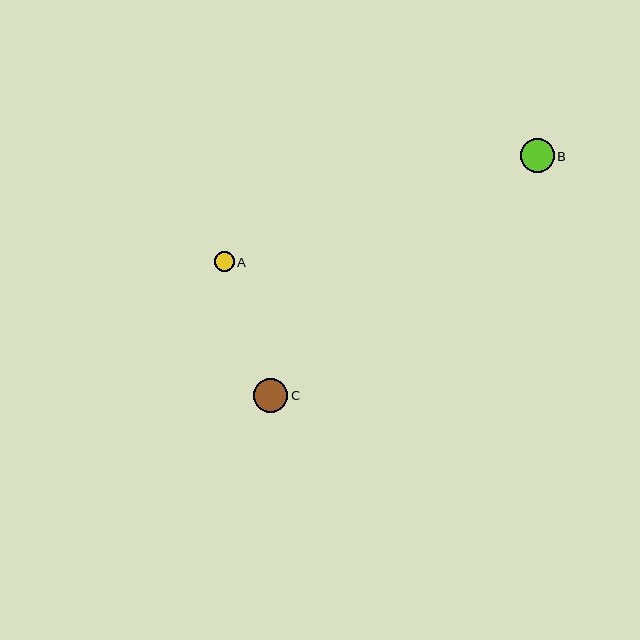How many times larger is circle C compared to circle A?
Circle C is approximately 1.7 times the size of circle A.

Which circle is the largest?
Circle C is the largest with a size of approximately 34 pixels.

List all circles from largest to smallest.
From largest to smallest: C, B, A.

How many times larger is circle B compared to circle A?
Circle B is approximately 1.6 times the size of circle A.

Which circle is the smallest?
Circle A is the smallest with a size of approximately 20 pixels.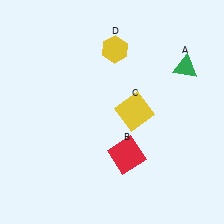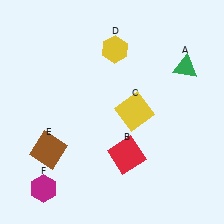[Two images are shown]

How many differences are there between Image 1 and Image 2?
There are 2 differences between the two images.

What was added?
A brown square (E), a magenta hexagon (F) were added in Image 2.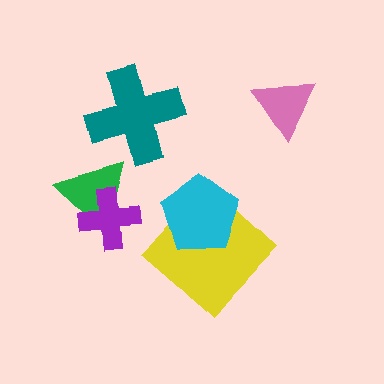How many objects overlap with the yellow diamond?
1 object overlaps with the yellow diamond.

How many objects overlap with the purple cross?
1 object overlaps with the purple cross.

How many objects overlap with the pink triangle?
0 objects overlap with the pink triangle.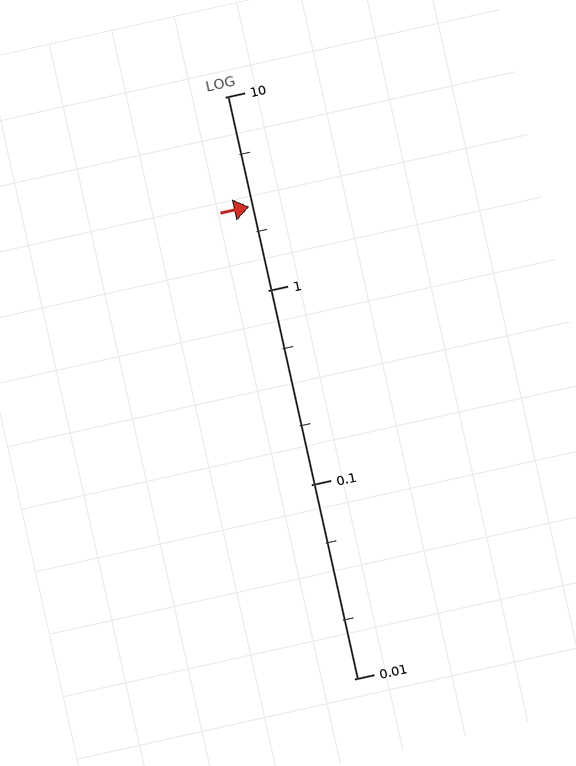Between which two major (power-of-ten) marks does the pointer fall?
The pointer is between 1 and 10.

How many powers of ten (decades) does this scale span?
The scale spans 3 decades, from 0.01 to 10.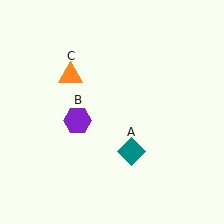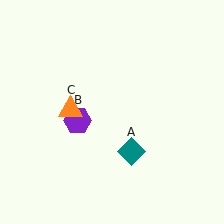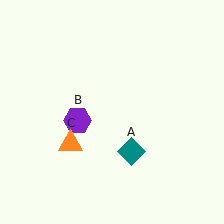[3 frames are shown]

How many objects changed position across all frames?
1 object changed position: orange triangle (object C).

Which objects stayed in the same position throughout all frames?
Teal diamond (object A) and purple hexagon (object B) remained stationary.